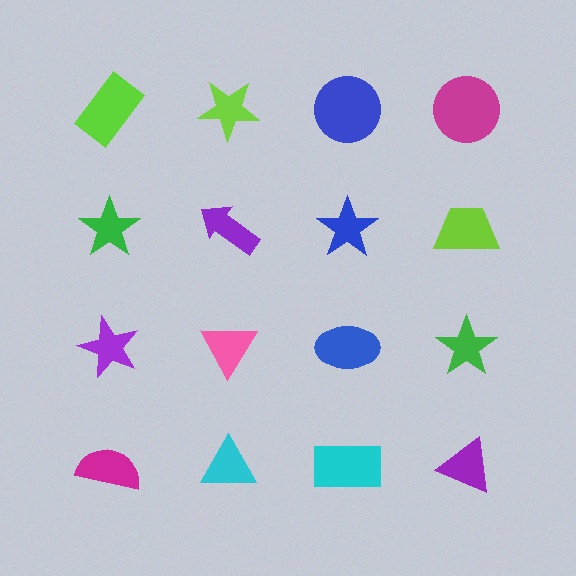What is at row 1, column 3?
A blue circle.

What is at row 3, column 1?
A purple star.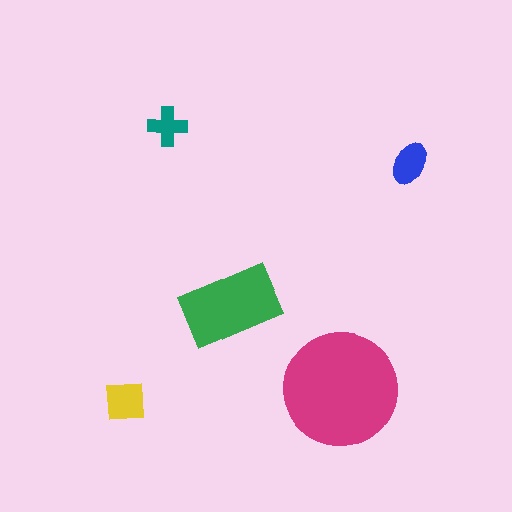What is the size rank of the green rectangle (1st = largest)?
2nd.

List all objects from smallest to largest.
The teal cross, the blue ellipse, the yellow square, the green rectangle, the magenta circle.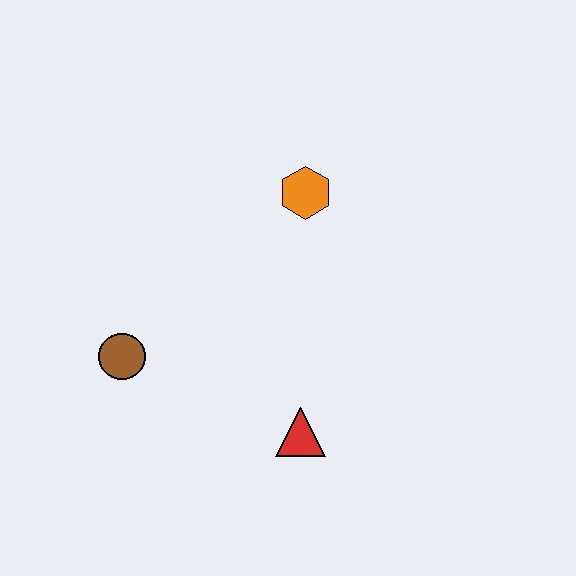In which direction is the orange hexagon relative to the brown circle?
The orange hexagon is to the right of the brown circle.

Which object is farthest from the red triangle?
The orange hexagon is farthest from the red triangle.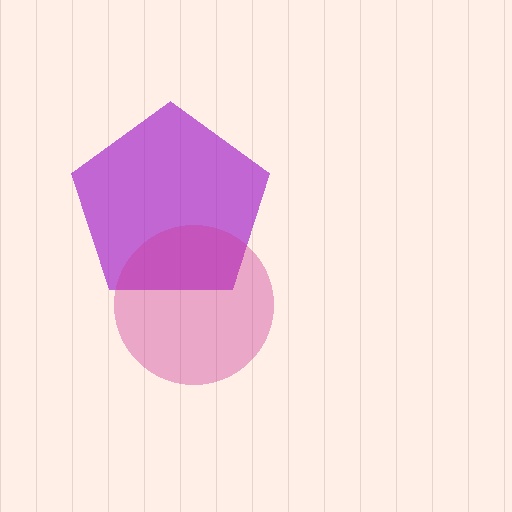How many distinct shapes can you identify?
There are 2 distinct shapes: a purple pentagon, a magenta circle.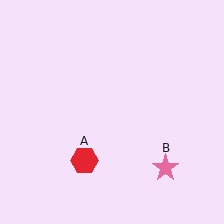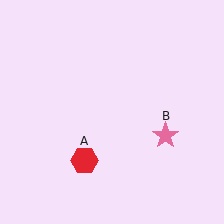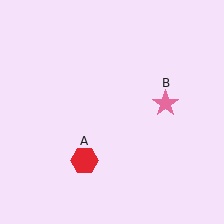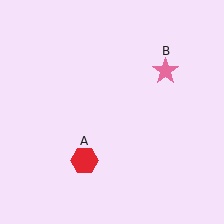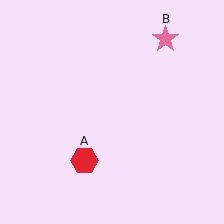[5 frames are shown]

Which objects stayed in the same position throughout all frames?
Red hexagon (object A) remained stationary.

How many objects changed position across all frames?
1 object changed position: pink star (object B).